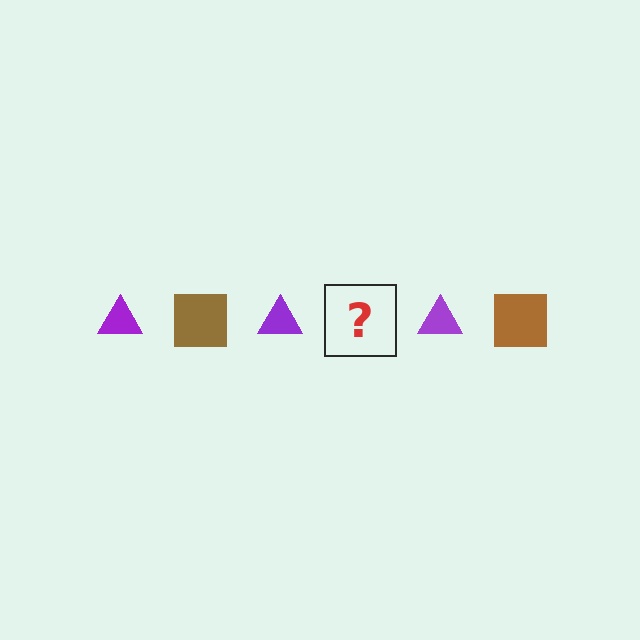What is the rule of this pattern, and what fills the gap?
The rule is that the pattern alternates between purple triangle and brown square. The gap should be filled with a brown square.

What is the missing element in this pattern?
The missing element is a brown square.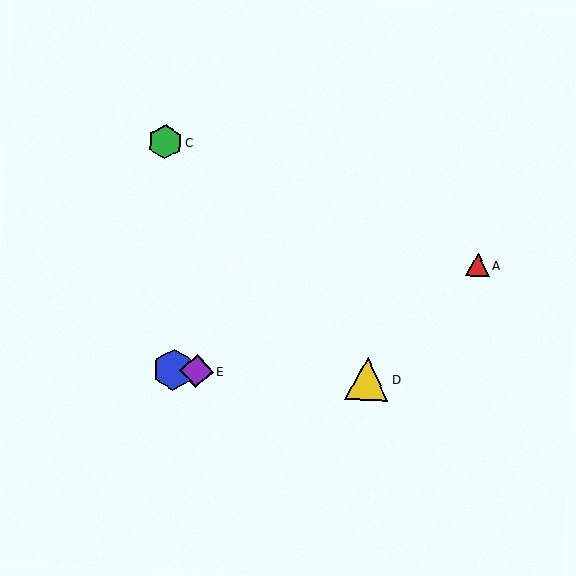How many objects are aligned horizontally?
3 objects (B, D, E) are aligned horizontally.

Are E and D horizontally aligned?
Yes, both are at y≈371.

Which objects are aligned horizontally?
Objects B, D, E are aligned horizontally.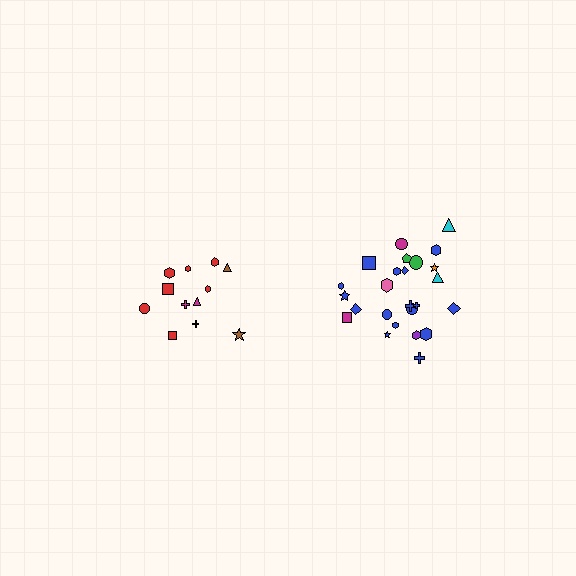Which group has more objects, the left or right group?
The right group.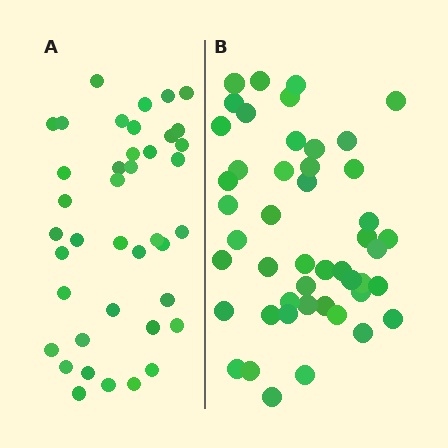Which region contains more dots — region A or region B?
Region B (the right region) has more dots.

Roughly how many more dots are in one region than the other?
Region B has roughly 8 or so more dots than region A.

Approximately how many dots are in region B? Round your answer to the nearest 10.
About 50 dots. (The exact count is 47, which rounds to 50.)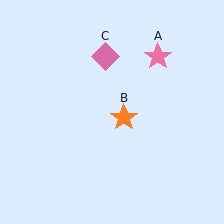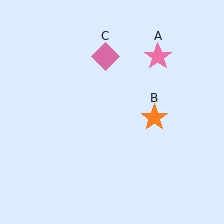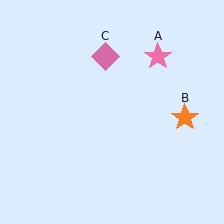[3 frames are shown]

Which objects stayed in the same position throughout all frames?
Pink star (object A) and pink diamond (object C) remained stationary.